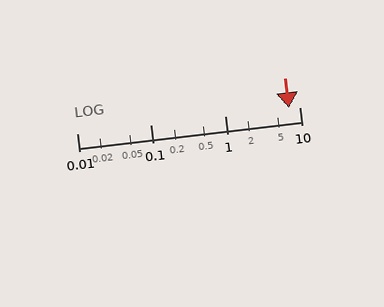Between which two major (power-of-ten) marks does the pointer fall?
The pointer is between 1 and 10.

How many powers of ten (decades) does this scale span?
The scale spans 3 decades, from 0.01 to 10.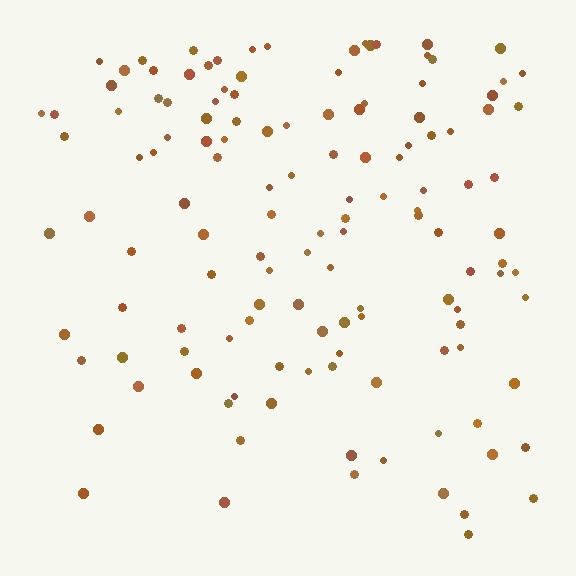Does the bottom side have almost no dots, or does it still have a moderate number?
Still a moderate number, just noticeably fewer than the top.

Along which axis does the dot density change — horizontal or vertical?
Vertical.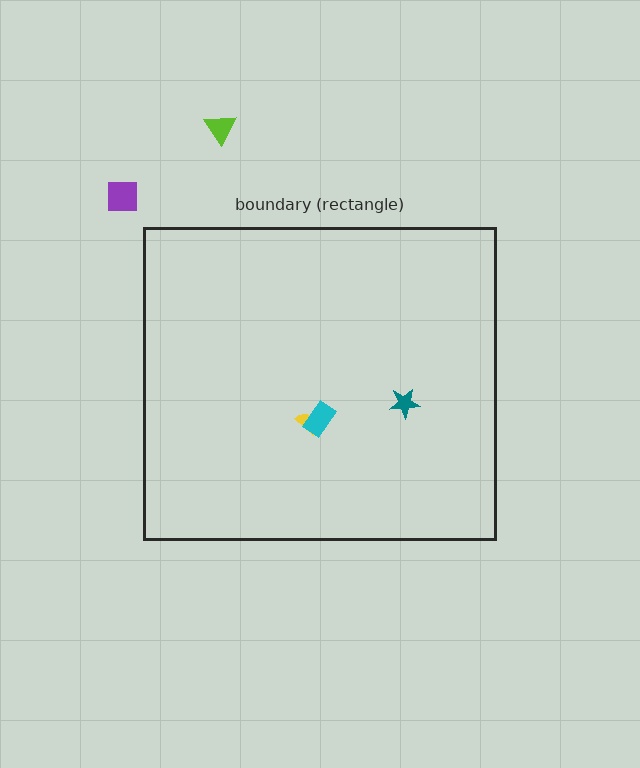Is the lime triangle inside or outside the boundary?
Outside.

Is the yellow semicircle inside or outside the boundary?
Inside.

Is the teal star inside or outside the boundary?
Inside.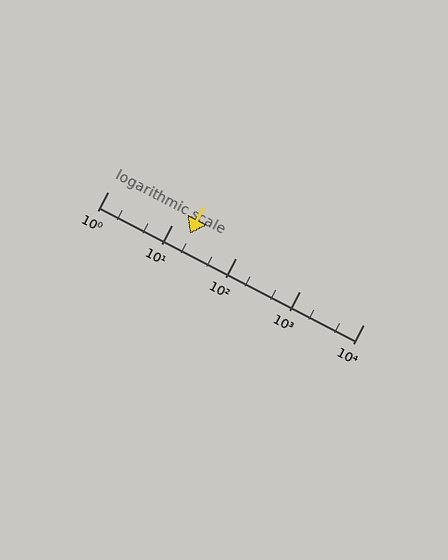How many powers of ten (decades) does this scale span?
The scale spans 4 decades, from 1 to 10000.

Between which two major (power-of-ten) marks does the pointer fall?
The pointer is between 10 and 100.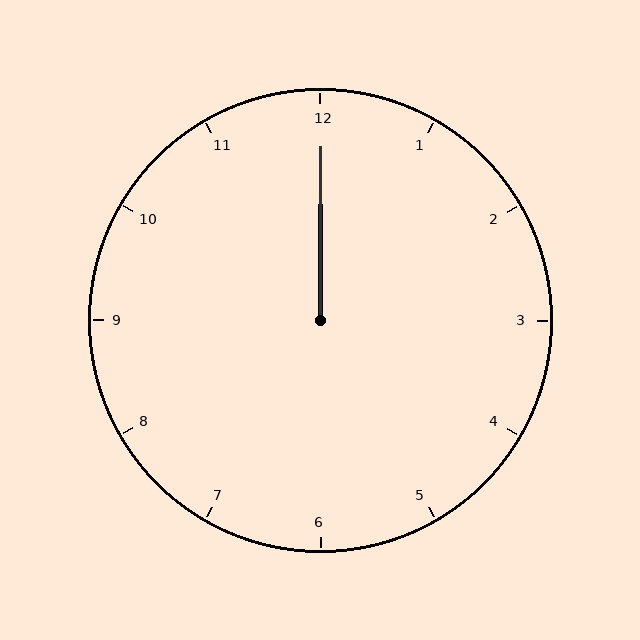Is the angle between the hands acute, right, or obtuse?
It is acute.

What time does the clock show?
12:00.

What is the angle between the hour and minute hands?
Approximately 0 degrees.